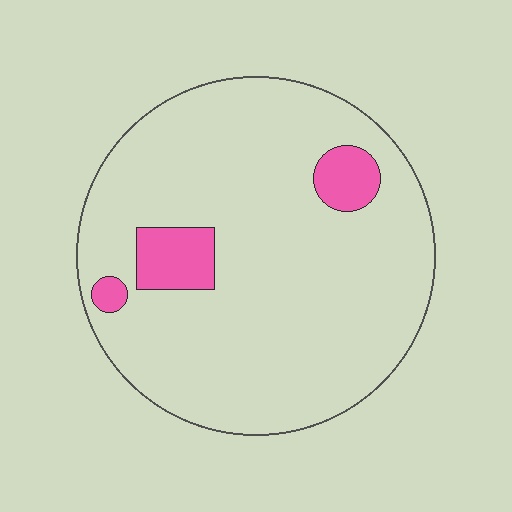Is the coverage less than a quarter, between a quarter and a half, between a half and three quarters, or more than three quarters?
Less than a quarter.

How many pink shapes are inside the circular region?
3.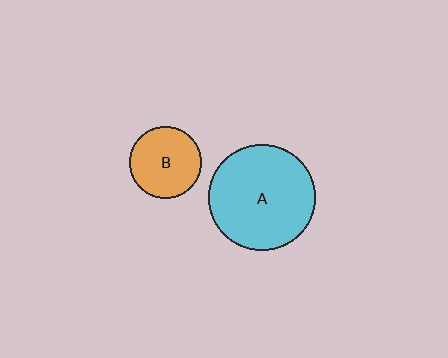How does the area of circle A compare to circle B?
Approximately 2.2 times.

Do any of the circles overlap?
No, none of the circles overlap.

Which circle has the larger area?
Circle A (cyan).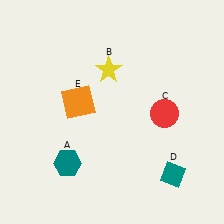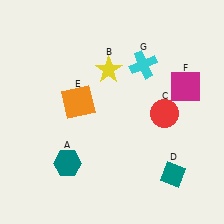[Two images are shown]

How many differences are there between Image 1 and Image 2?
There are 2 differences between the two images.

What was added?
A magenta square (F), a cyan cross (G) were added in Image 2.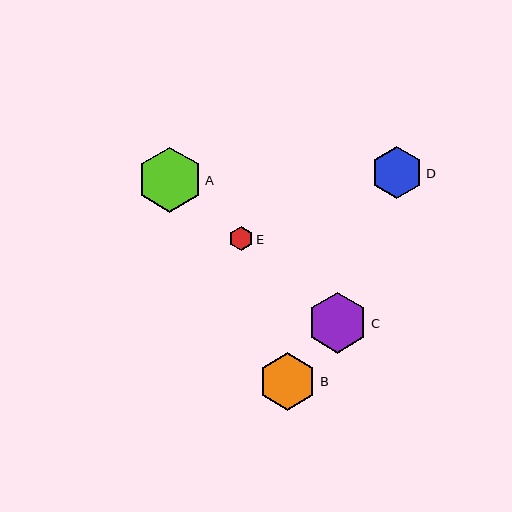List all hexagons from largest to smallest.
From largest to smallest: A, C, B, D, E.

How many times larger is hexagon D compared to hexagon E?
Hexagon D is approximately 2.2 times the size of hexagon E.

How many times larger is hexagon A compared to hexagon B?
Hexagon A is approximately 1.1 times the size of hexagon B.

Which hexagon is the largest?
Hexagon A is the largest with a size of approximately 65 pixels.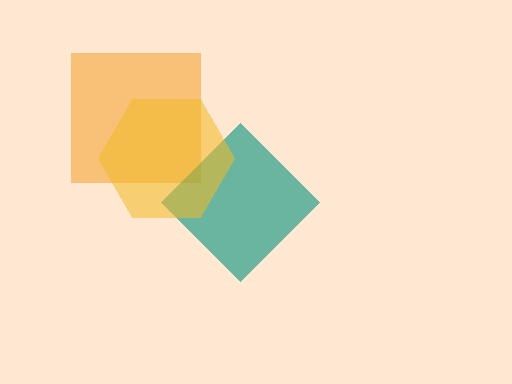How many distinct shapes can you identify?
There are 3 distinct shapes: an orange square, a teal diamond, a yellow hexagon.